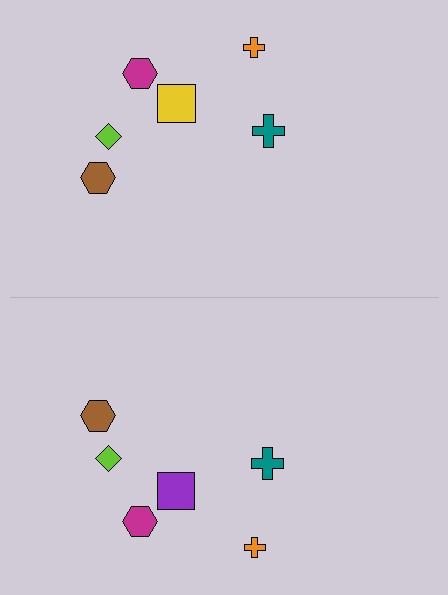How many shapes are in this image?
There are 12 shapes in this image.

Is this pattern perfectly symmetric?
No, the pattern is not perfectly symmetric. The purple square on the bottom side breaks the symmetry — its mirror counterpart is yellow.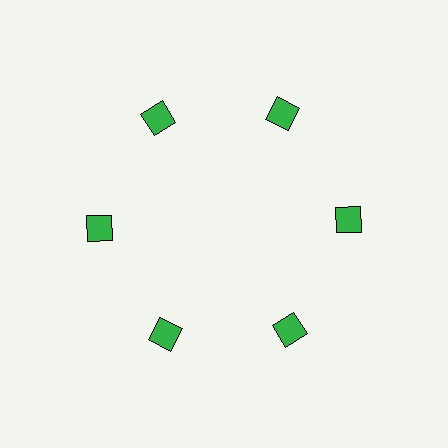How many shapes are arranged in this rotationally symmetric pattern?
There are 6 shapes, arranged in 6 groups of 1.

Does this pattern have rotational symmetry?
Yes, this pattern has 6-fold rotational symmetry. It looks the same after rotating 60 degrees around the center.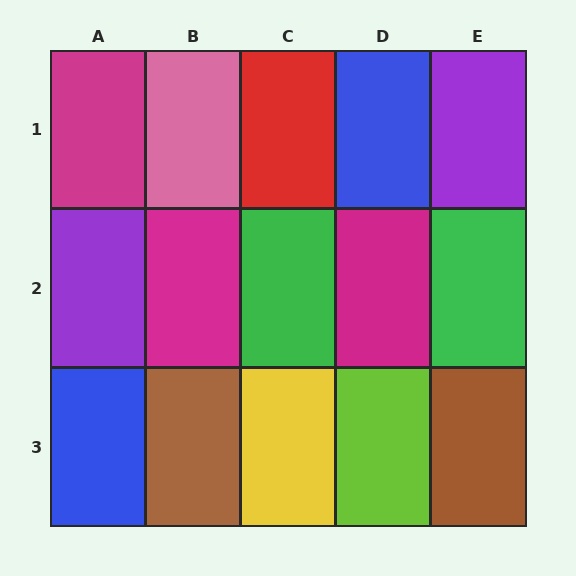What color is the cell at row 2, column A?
Purple.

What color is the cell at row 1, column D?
Blue.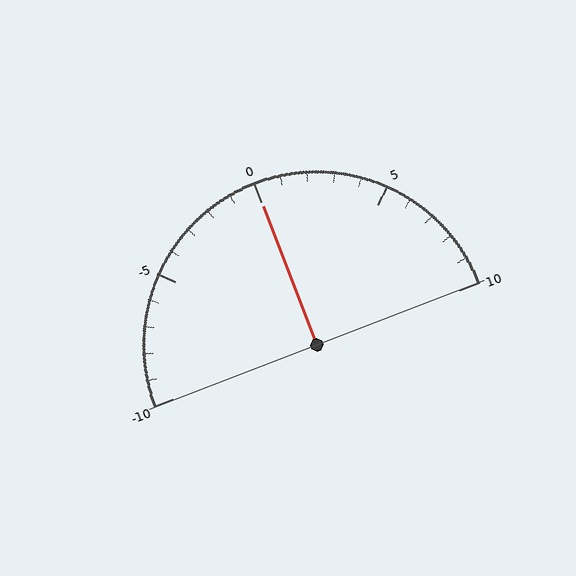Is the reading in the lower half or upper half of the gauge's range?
The reading is in the upper half of the range (-10 to 10).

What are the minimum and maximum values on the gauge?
The gauge ranges from -10 to 10.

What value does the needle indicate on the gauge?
The needle indicates approximately 0.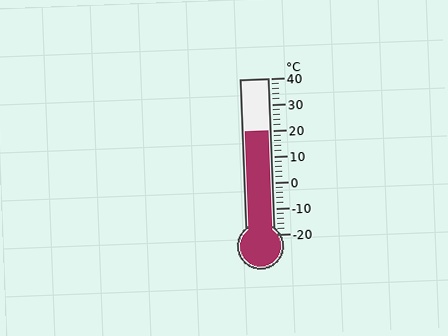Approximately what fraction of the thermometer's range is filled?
The thermometer is filled to approximately 65% of its range.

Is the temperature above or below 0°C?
The temperature is above 0°C.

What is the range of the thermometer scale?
The thermometer scale ranges from -20°C to 40°C.